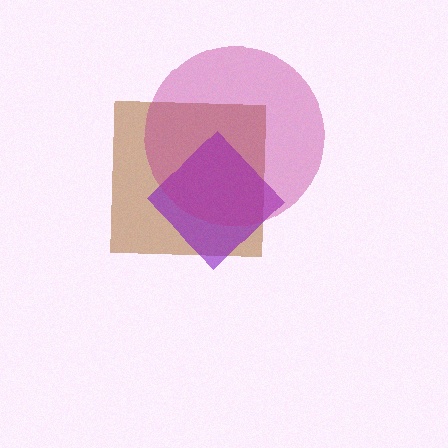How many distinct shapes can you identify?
There are 3 distinct shapes: a brown square, a purple diamond, a magenta circle.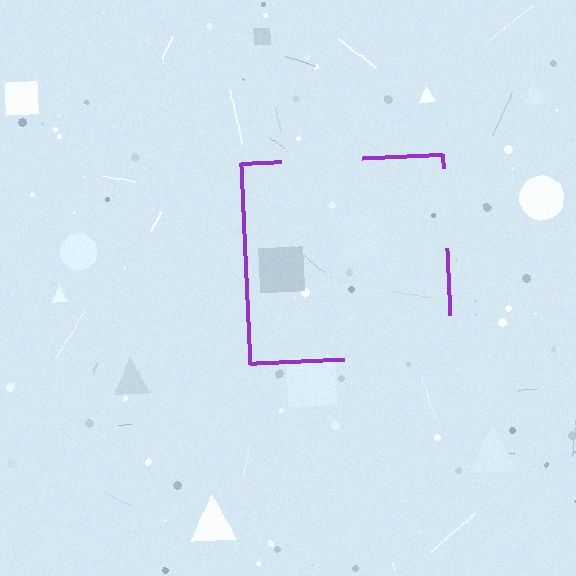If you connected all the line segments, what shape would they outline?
They would outline a square.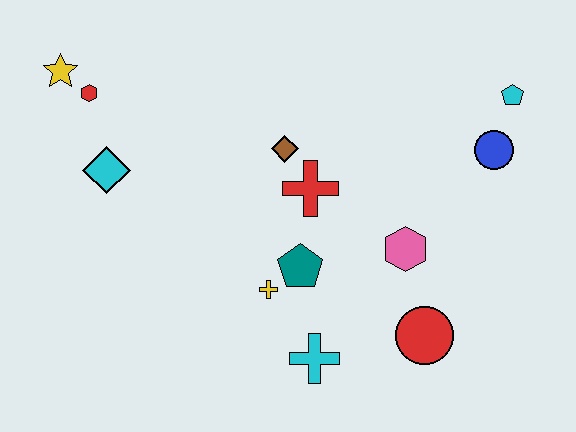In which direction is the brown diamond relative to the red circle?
The brown diamond is above the red circle.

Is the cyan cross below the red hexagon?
Yes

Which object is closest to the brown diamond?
The red cross is closest to the brown diamond.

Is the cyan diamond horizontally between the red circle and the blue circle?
No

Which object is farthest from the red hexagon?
The cyan pentagon is farthest from the red hexagon.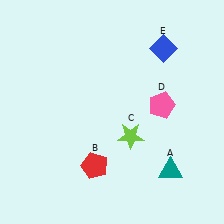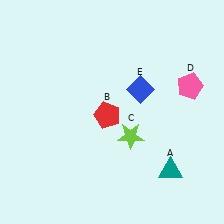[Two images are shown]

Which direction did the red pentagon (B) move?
The red pentagon (B) moved up.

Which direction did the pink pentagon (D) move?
The pink pentagon (D) moved right.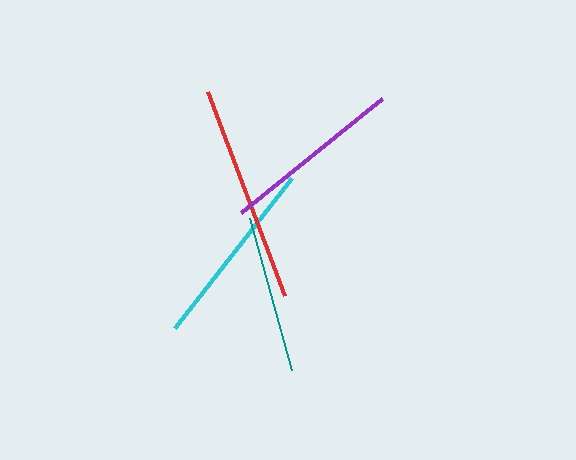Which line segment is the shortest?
The teal line is the shortest at approximately 158 pixels.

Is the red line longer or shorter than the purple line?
The red line is longer than the purple line.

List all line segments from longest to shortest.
From longest to shortest: red, cyan, purple, teal.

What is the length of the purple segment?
The purple segment is approximately 182 pixels long.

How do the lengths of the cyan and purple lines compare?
The cyan and purple lines are approximately the same length.